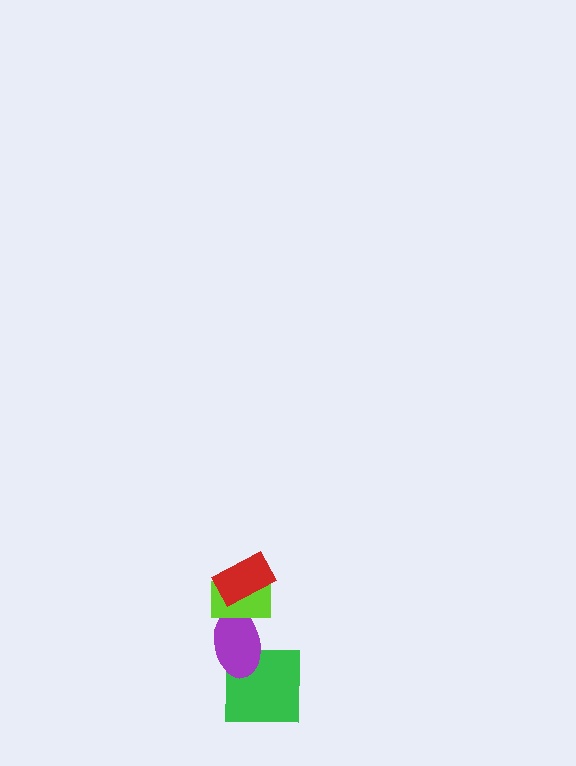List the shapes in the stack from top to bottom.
From top to bottom: the red rectangle, the lime rectangle, the purple ellipse, the green square.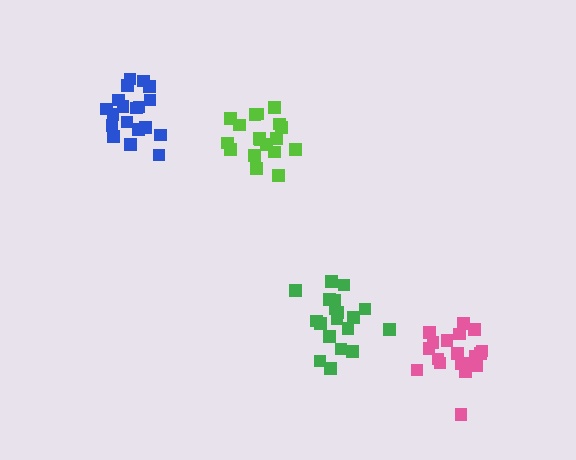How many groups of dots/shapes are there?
There are 4 groups.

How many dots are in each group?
Group 1: 19 dots, Group 2: 18 dots, Group 3: 19 dots, Group 4: 19 dots (75 total).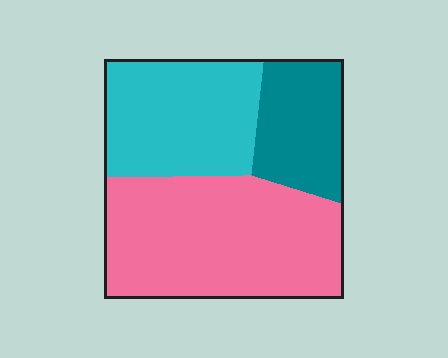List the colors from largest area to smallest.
From largest to smallest: pink, cyan, teal.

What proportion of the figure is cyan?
Cyan covers about 30% of the figure.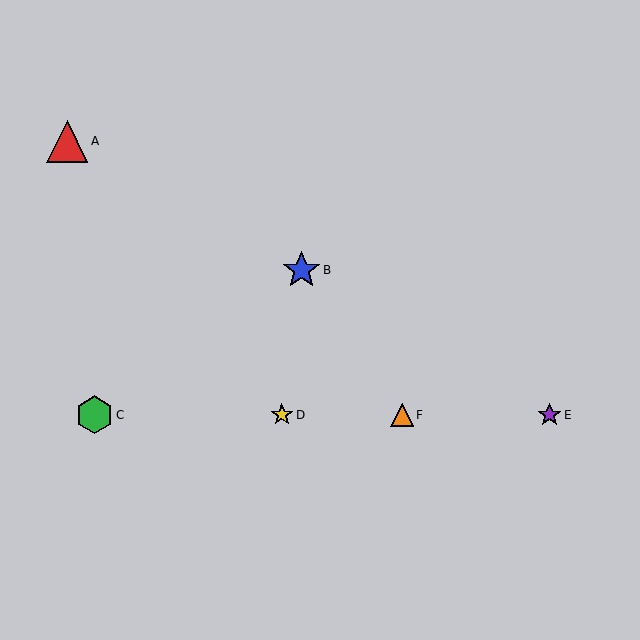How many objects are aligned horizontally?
4 objects (C, D, E, F) are aligned horizontally.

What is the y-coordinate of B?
Object B is at y≈270.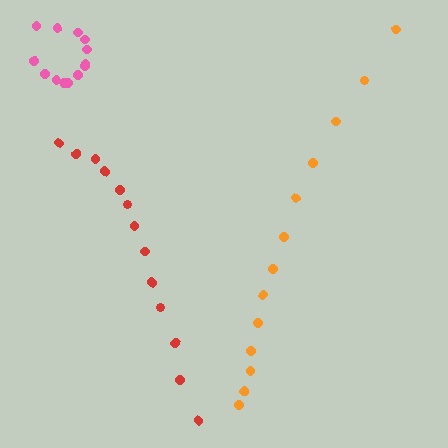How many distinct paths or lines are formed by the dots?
There are 3 distinct paths.